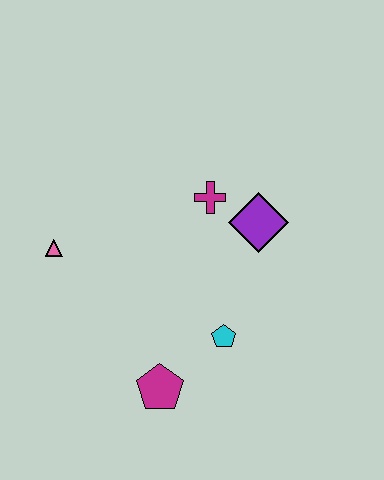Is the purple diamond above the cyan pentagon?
Yes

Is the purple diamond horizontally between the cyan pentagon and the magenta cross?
No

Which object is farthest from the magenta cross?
The magenta pentagon is farthest from the magenta cross.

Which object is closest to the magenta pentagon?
The cyan pentagon is closest to the magenta pentagon.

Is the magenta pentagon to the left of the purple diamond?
Yes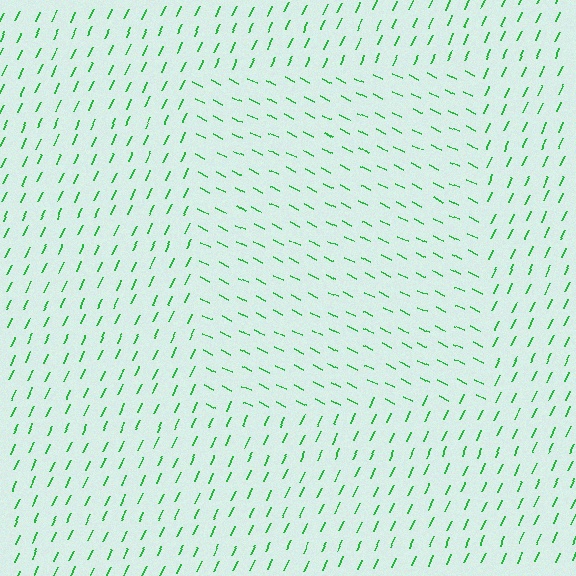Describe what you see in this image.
The image is filled with small green line segments. A rectangle region in the image has lines oriented differently from the surrounding lines, creating a visible texture boundary.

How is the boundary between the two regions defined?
The boundary is defined purely by a change in line orientation (approximately 89 degrees difference). All lines are the same color and thickness.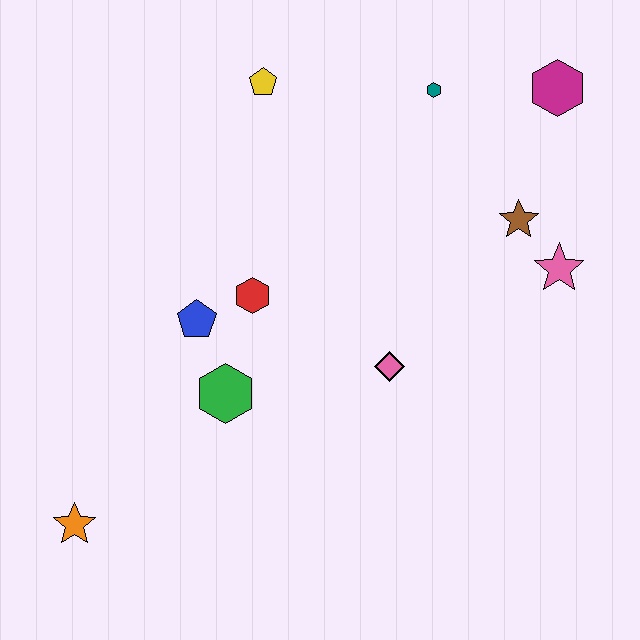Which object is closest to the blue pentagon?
The red hexagon is closest to the blue pentagon.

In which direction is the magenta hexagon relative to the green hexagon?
The magenta hexagon is to the right of the green hexagon.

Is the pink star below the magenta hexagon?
Yes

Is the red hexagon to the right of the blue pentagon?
Yes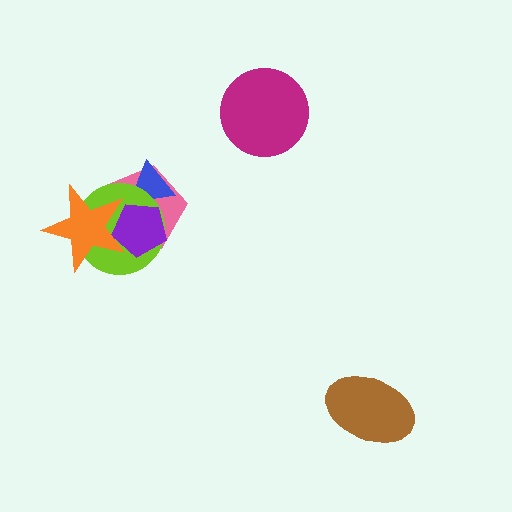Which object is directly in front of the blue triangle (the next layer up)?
The lime circle is directly in front of the blue triangle.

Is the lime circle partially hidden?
Yes, it is partially covered by another shape.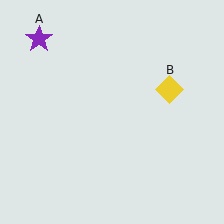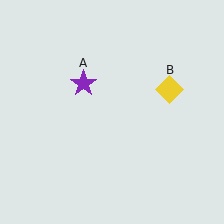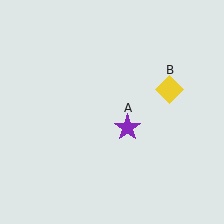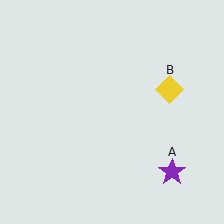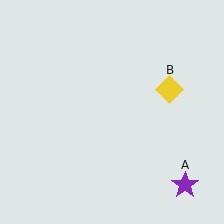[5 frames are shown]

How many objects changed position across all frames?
1 object changed position: purple star (object A).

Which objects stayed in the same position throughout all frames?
Yellow diamond (object B) remained stationary.